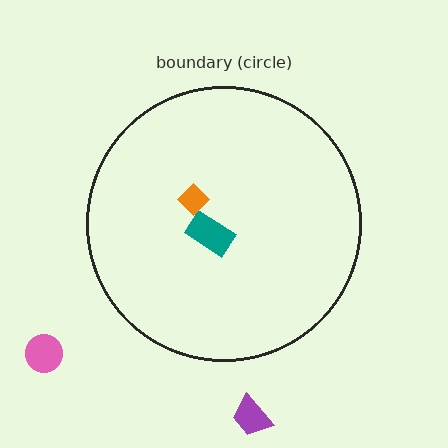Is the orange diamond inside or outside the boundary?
Inside.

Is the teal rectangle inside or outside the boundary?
Inside.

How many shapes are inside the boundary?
2 inside, 2 outside.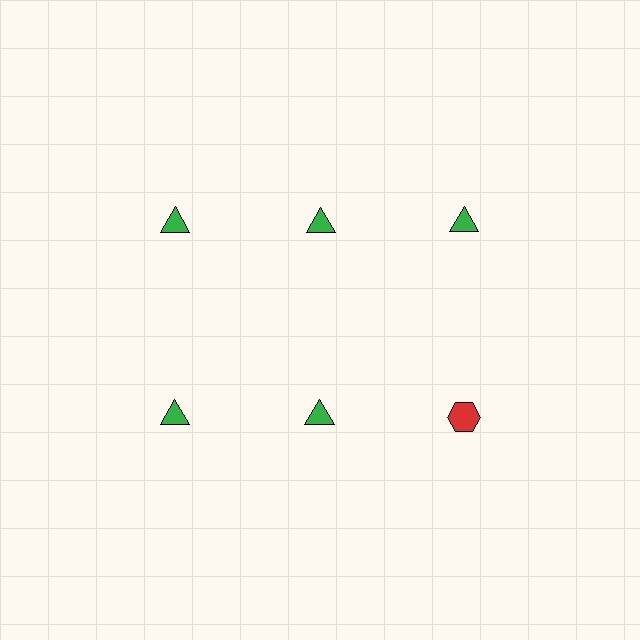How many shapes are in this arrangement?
There are 6 shapes arranged in a grid pattern.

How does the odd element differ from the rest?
It differs in both color (red instead of green) and shape (hexagon instead of triangle).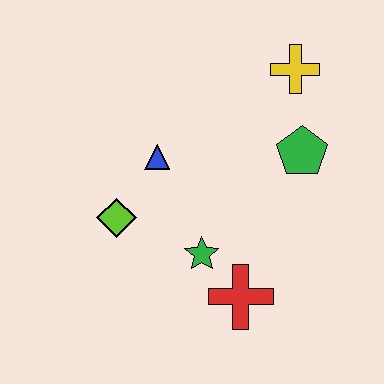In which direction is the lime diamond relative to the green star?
The lime diamond is to the left of the green star.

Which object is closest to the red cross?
The green star is closest to the red cross.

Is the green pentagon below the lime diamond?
No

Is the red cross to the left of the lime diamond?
No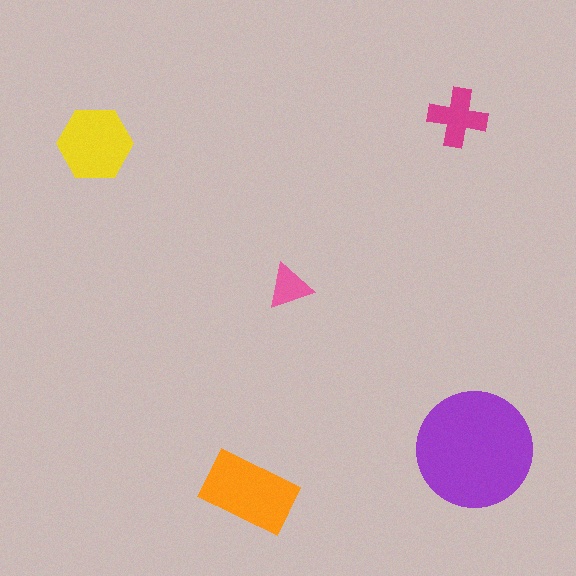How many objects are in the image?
There are 5 objects in the image.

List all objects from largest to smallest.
The purple circle, the orange rectangle, the yellow hexagon, the magenta cross, the pink triangle.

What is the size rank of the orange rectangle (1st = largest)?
2nd.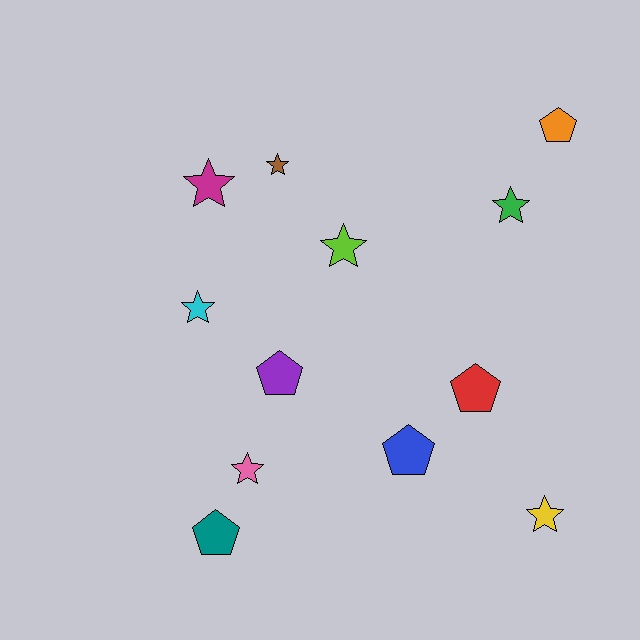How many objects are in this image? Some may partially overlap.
There are 12 objects.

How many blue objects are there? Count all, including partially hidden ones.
There is 1 blue object.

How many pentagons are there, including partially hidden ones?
There are 5 pentagons.